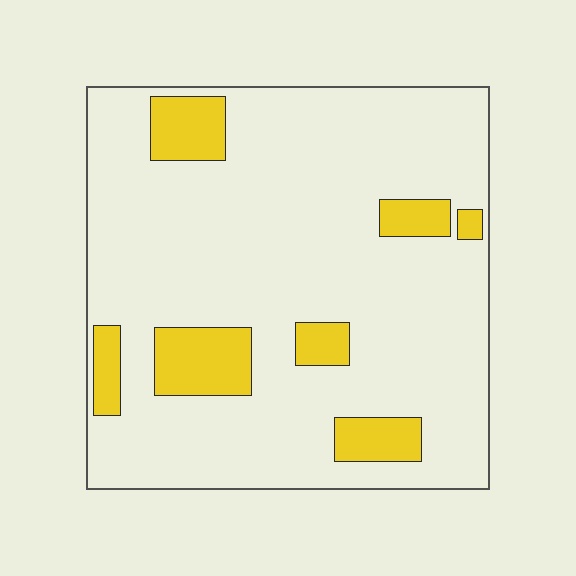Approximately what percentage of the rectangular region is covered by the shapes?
Approximately 15%.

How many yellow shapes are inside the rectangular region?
7.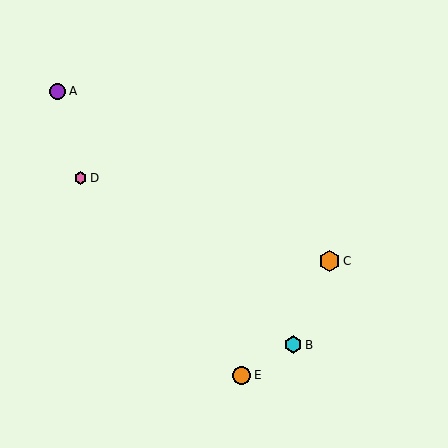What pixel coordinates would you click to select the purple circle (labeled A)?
Click at (58, 91) to select the purple circle A.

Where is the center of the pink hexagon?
The center of the pink hexagon is at (80, 178).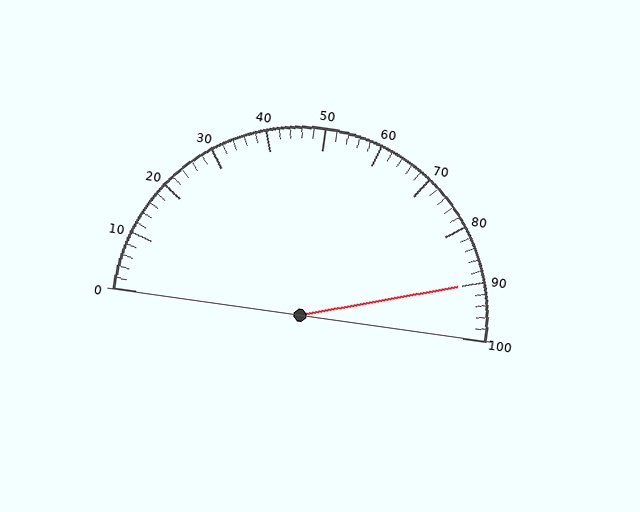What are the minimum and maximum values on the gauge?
The gauge ranges from 0 to 100.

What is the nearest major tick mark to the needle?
The nearest major tick mark is 90.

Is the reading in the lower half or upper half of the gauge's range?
The reading is in the upper half of the range (0 to 100).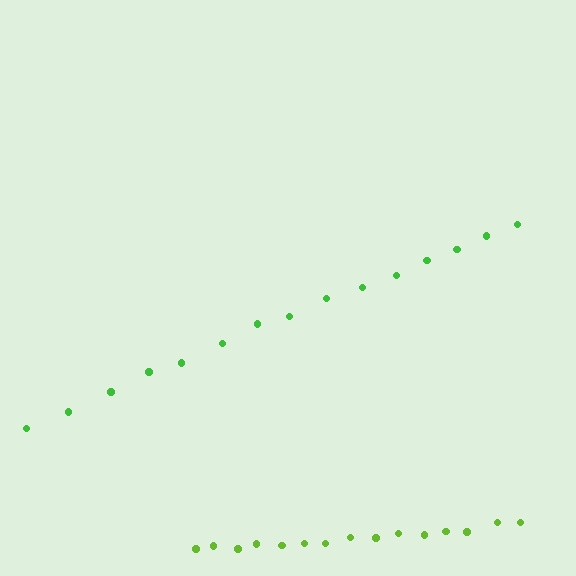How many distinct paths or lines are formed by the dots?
There are 2 distinct paths.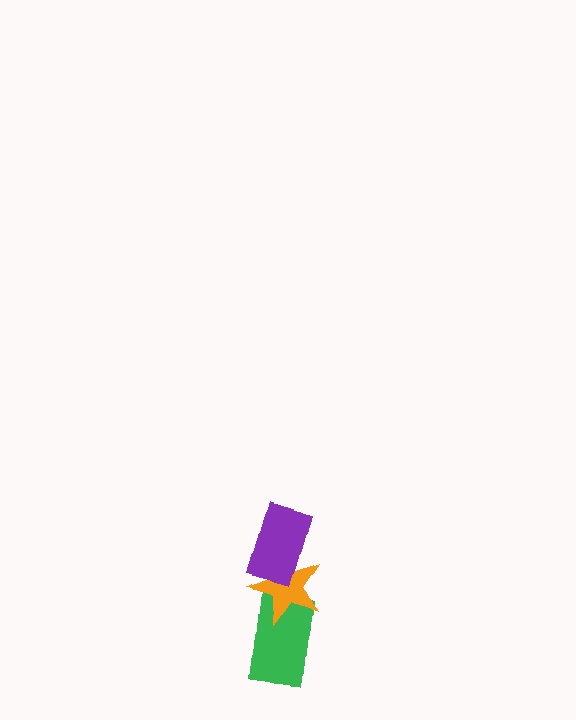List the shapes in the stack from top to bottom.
From top to bottom: the purple rectangle, the orange star, the green rectangle.